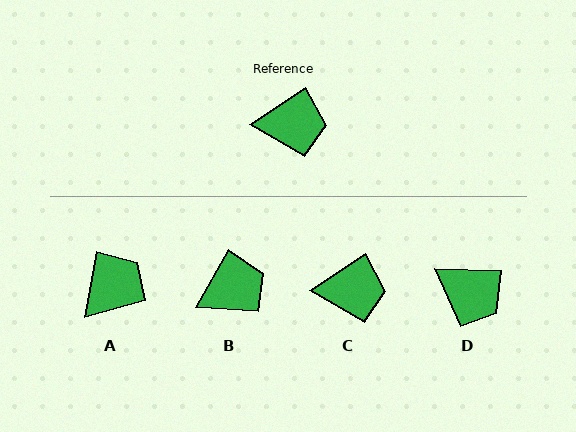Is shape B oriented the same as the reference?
No, it is off by about 27 degrees.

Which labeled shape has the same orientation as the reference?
C.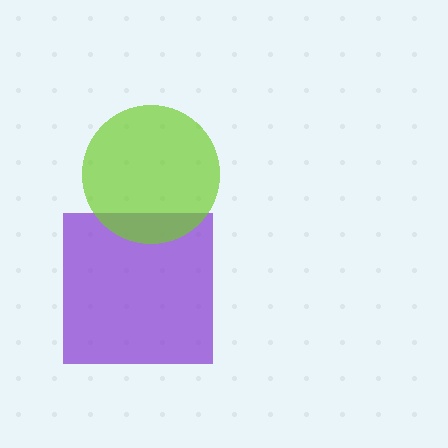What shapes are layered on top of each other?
The layered shapes are: a purple square, a lime circle.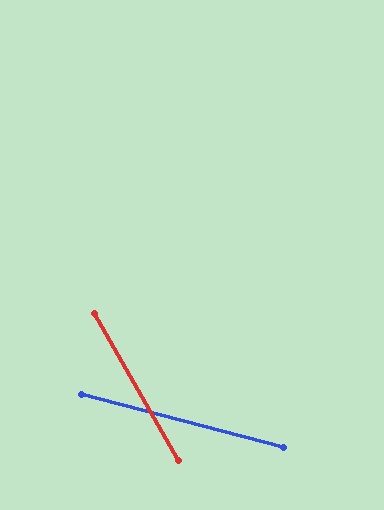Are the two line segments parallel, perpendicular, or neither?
Neither parallel nor perpendicular — they differ by about 45°.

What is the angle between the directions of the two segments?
Approximately 45 degrees.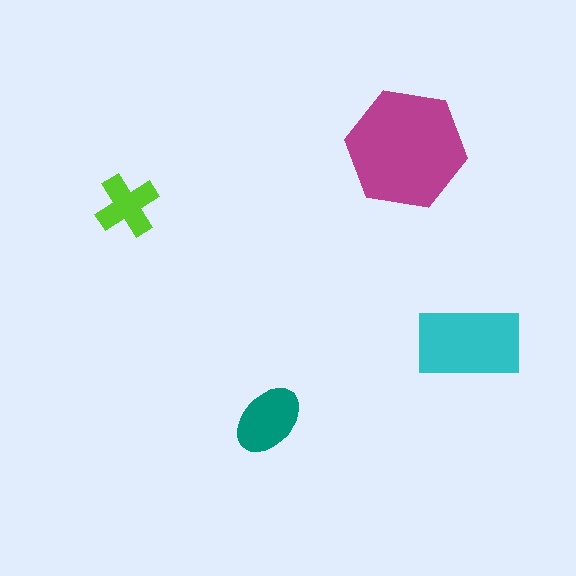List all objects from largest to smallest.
The magenta hexagon, the cyan rectangle, the teal ellipse, the lime cross.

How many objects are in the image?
There are 4 objects in the image.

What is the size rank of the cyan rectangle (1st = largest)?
2nd.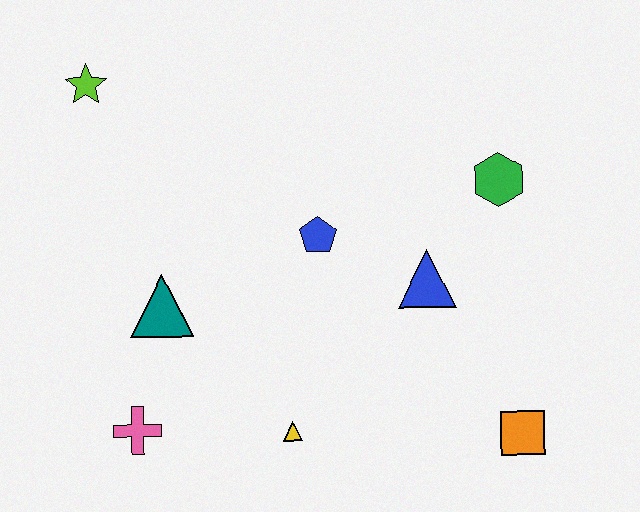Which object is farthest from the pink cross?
The green hexagon is farthest from the pink cross.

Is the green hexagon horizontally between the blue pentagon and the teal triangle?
No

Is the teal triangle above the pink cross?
Yes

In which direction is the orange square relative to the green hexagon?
The orange square is below the green hexagon.